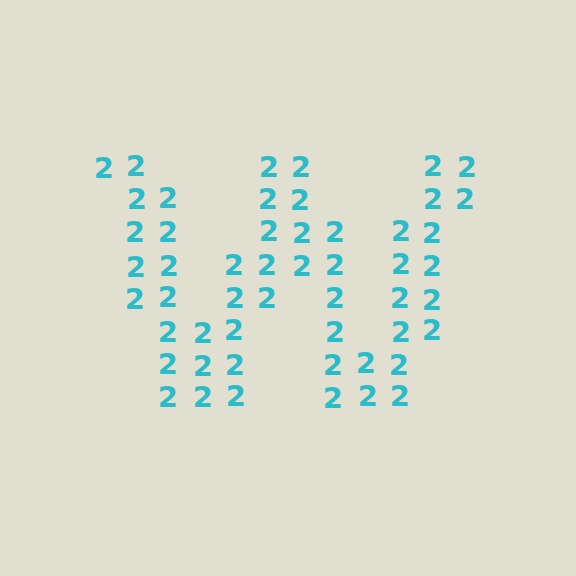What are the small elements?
The small elements are digit 2's.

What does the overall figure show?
The overall figure shows the letter W.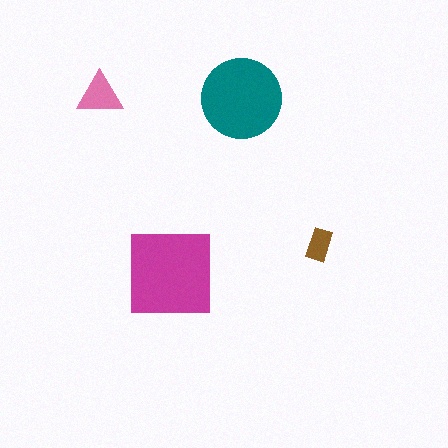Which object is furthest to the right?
The brown rectangle is rightmost.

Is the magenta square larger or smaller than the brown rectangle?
Larger.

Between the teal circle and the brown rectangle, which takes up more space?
The teal circle.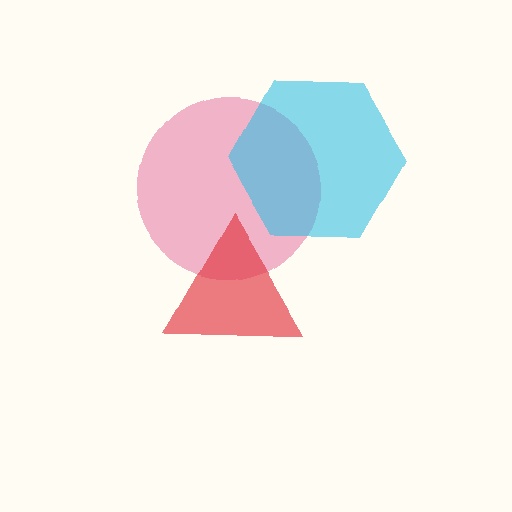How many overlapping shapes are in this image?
There are 3 overlapping shapes in the image.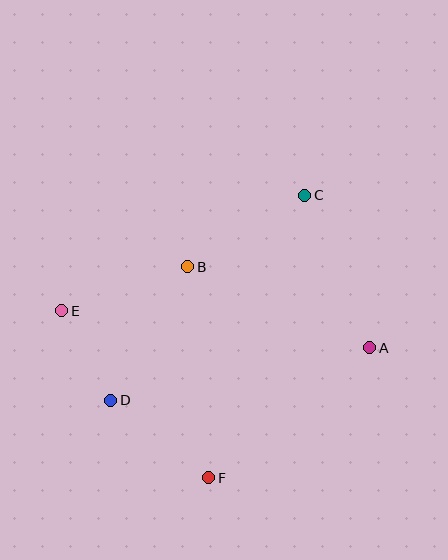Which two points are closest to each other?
Points D and E are closest to each other.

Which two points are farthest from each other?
Points A and E are farthest from each other.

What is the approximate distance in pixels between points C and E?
The distance between C and E is approximately 269 pixels.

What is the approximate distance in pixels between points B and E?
The distance between B and E is approximately 134 pixels.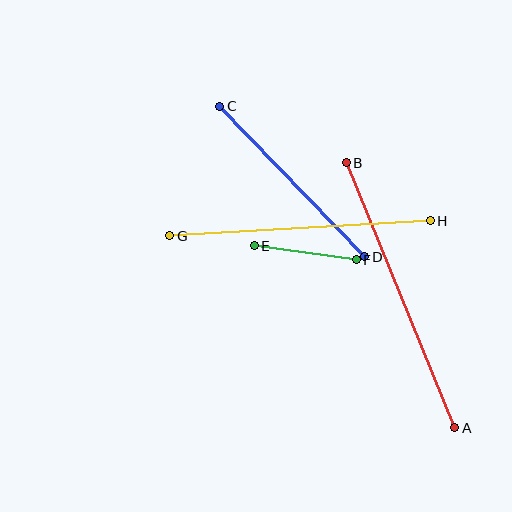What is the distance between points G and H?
The distance is approximately 261 pixels.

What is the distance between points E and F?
The distance is approximately 103 pixels.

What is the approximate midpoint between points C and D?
The midpoint is at approximately (292, 181) pixels.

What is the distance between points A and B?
The distance is approximately 286 pixels.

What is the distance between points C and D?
The distance is approximately 209 pixels.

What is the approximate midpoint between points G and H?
The midpoint is at approximately (300, 228) pixels.